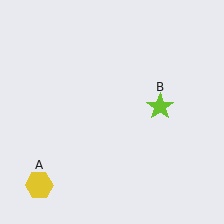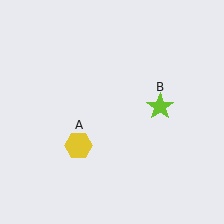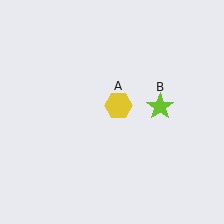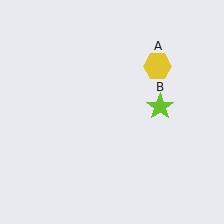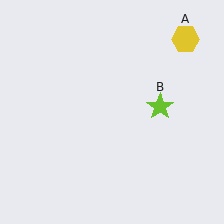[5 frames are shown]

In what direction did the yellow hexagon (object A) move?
The yellow hexagon (object A) moved up and to the right.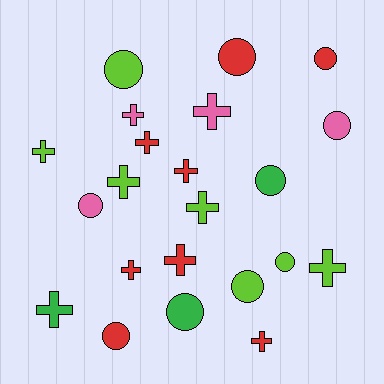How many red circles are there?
There are 3 red circles.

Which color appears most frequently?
Red, with 8 objects.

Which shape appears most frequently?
Cross, with 12 objects.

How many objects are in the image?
There are 22 objects.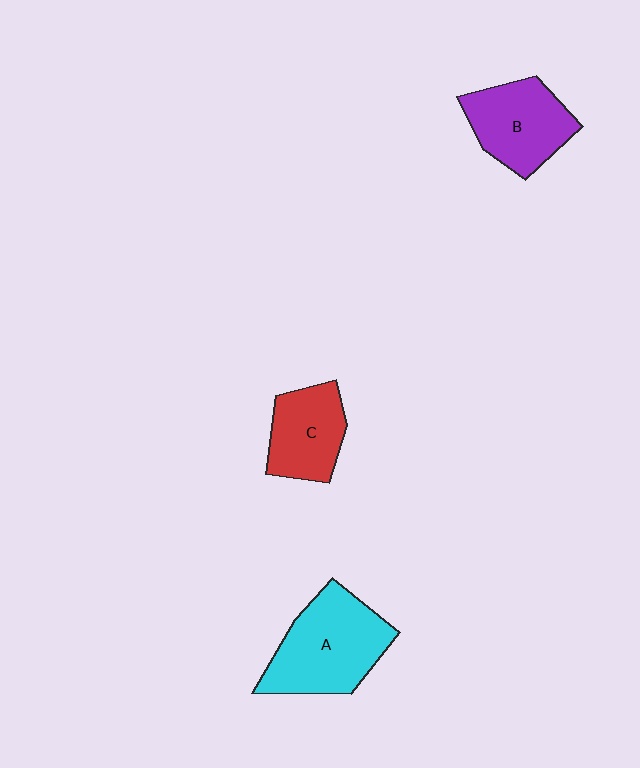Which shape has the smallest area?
Shape C (red).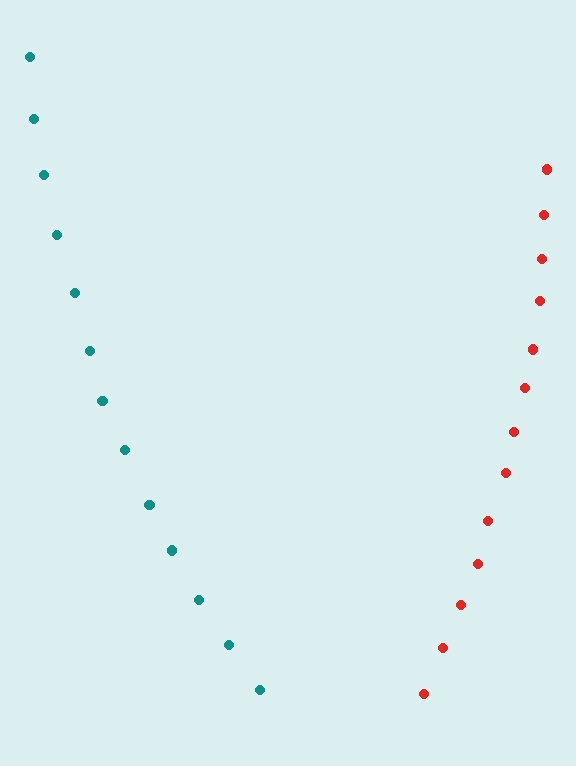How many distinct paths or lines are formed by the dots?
There are 2 distinct paths.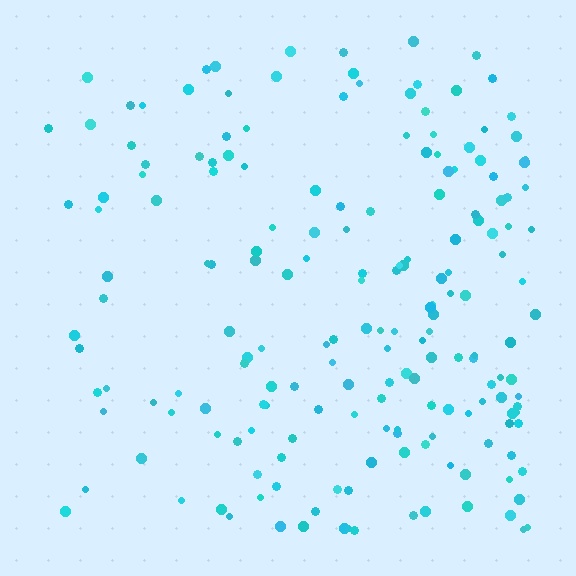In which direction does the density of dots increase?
From left to right, with the right side densest.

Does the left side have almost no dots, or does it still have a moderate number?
Still a moderate number, just noticeably fewer than the right.